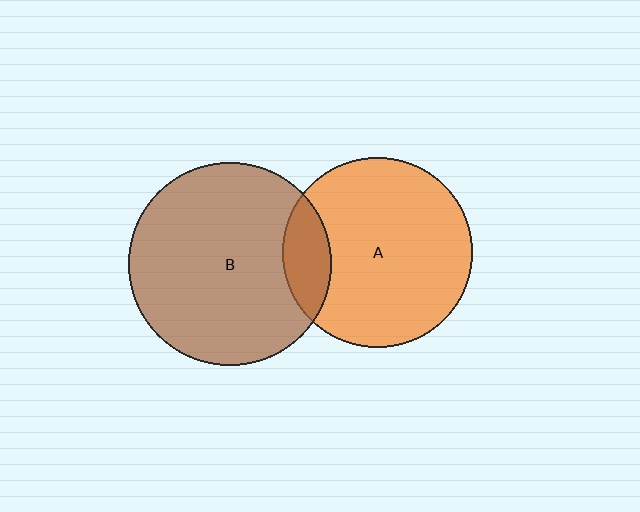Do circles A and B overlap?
Yes.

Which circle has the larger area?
Circle B (brown).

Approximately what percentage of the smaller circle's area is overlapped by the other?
Approximately 15%.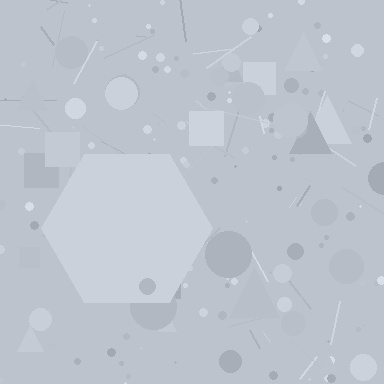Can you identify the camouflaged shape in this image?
The camouflaged shape is a hexagon.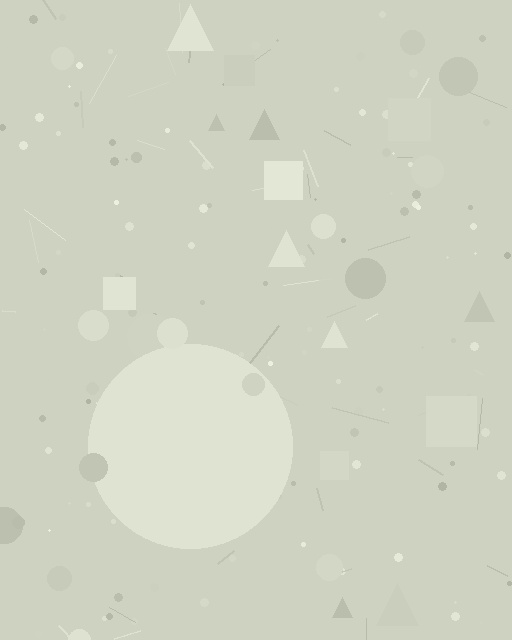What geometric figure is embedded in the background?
A circle is embedded in the background.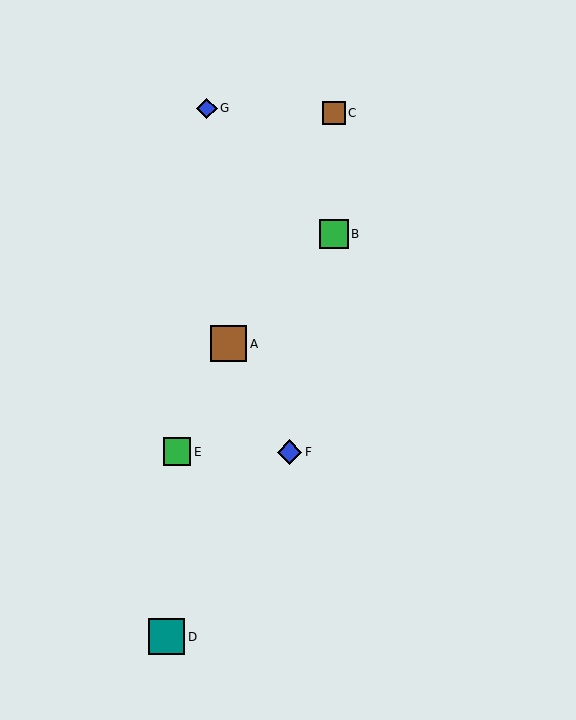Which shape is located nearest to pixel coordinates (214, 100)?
The blue diamond (labeled G) at (207, 108) is nearest to that location.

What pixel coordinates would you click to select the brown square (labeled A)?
Click at (229, 344) to select the brown square A.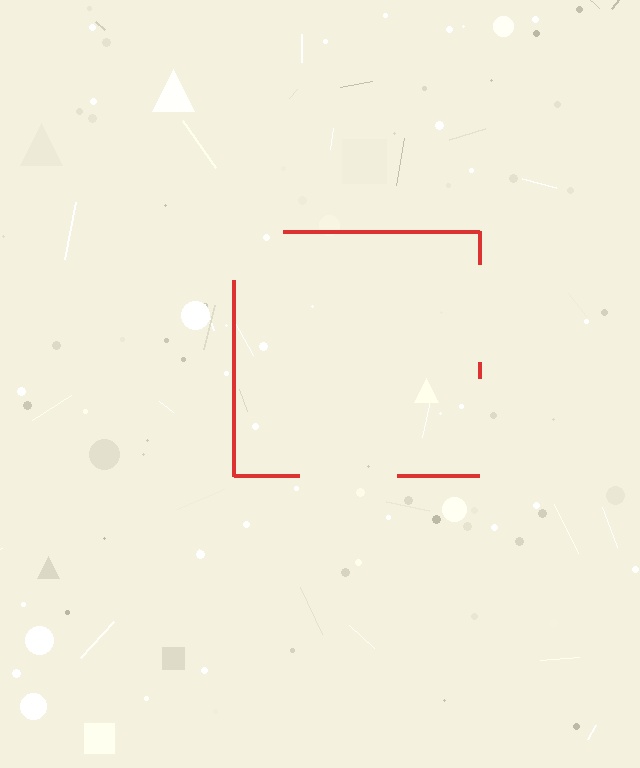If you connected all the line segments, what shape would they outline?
They would outline a square.